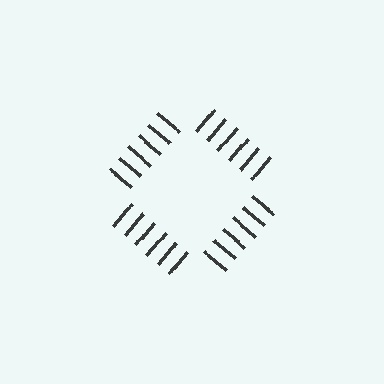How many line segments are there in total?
24 — 6 along each of the 4 edges.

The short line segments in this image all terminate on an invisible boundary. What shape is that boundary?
An illusory square — the line segments terminate on its edges but no continuous stroke is drawn.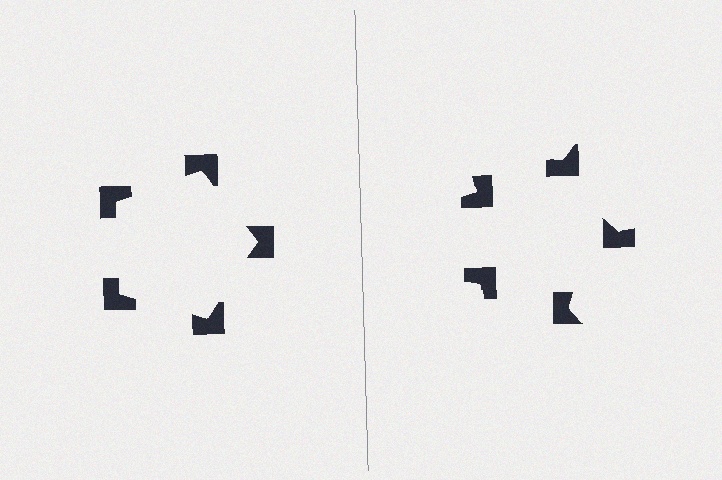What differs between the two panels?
The notched squares are positioned identically on both sides; only the wedge orientations differ. On the left they align to a pentagon; on the right they are misaligned.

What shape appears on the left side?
An illusory pentagon.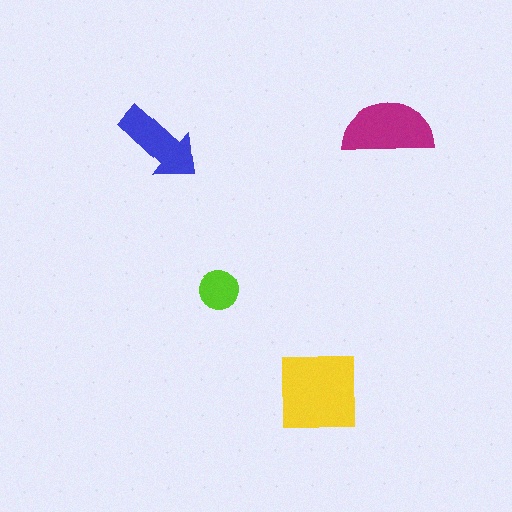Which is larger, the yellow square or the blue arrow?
The yellow square.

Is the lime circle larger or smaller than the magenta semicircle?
Smaller.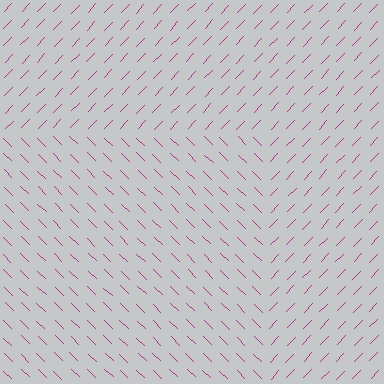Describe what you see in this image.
The image is filled with small magenta line segments. A rectangle region in the image has lines oriented differently from the surrounding lines, creating a visible texture boundary.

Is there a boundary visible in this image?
Yes, there is a texture boundary formed by a change in line orientation.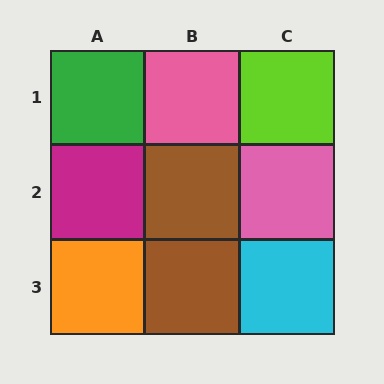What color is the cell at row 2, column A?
Magenta.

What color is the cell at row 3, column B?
Brown.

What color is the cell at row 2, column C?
Pink.